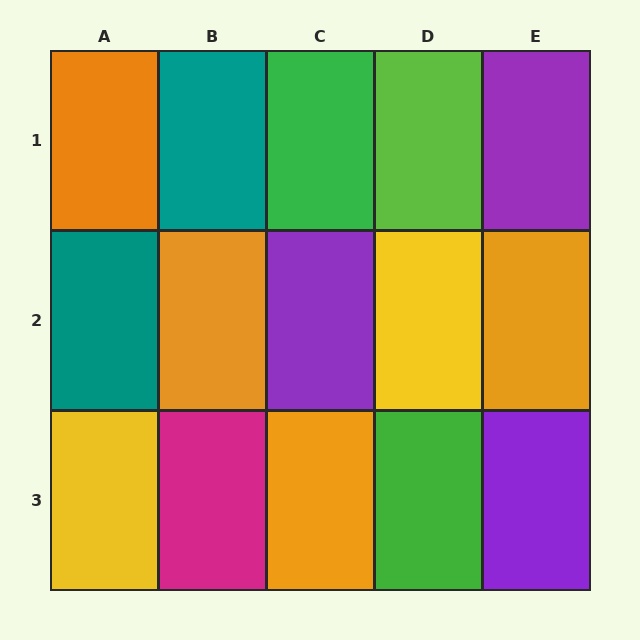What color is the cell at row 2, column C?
Purple.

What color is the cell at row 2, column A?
Teal.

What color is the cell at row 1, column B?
Teal.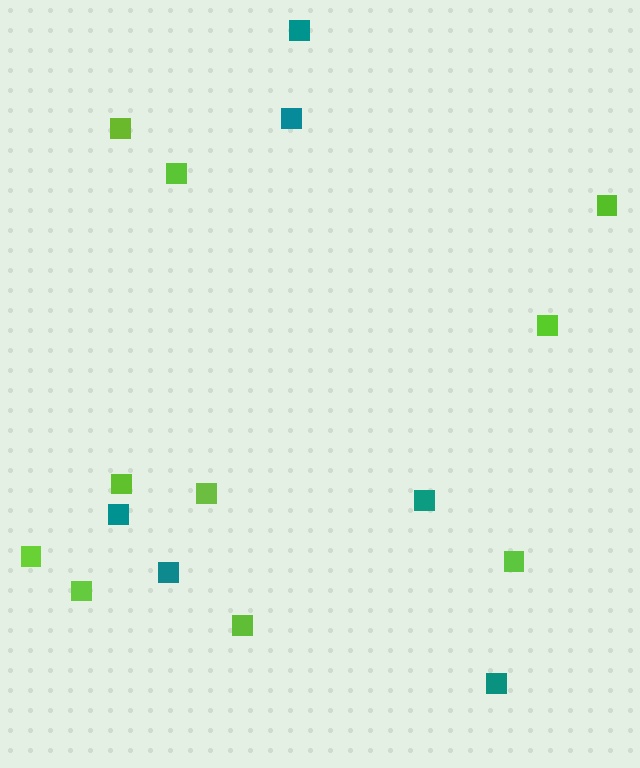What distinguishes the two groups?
There are 2 groups: one group of lime squares (10) and one group of teal squares (6).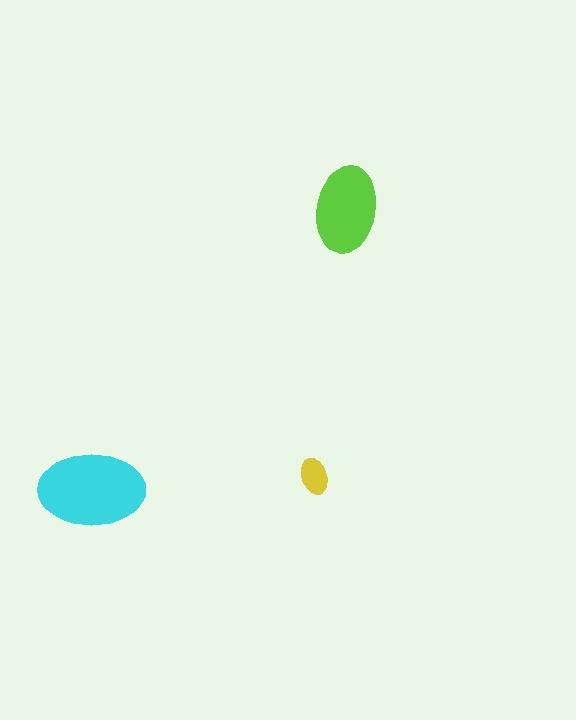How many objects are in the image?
There are 3 objects in the image.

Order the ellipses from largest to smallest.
the cyan one, the lime one, the yellow one.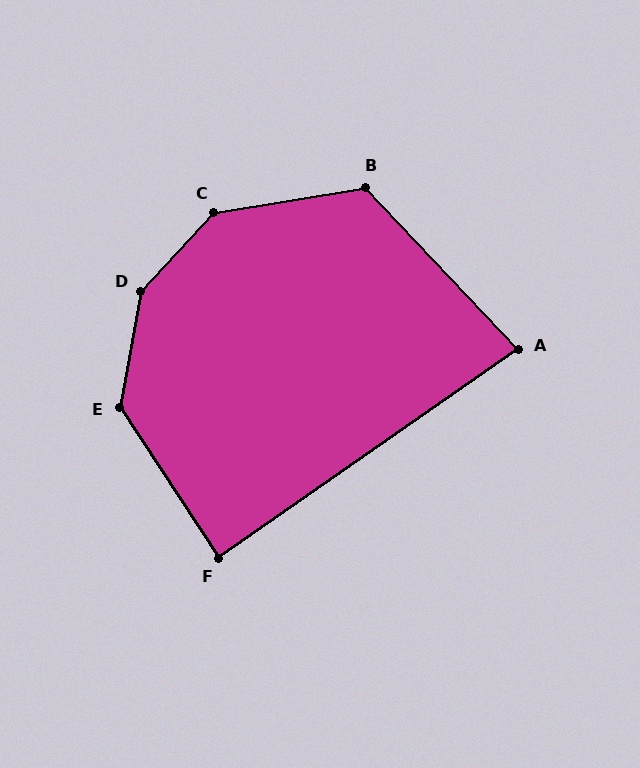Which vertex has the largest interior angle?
D, at approximately 148 degrees.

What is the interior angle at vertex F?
Approximately 89 degrees (approximately right).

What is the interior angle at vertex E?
Approximately 136 degrees (obtuse).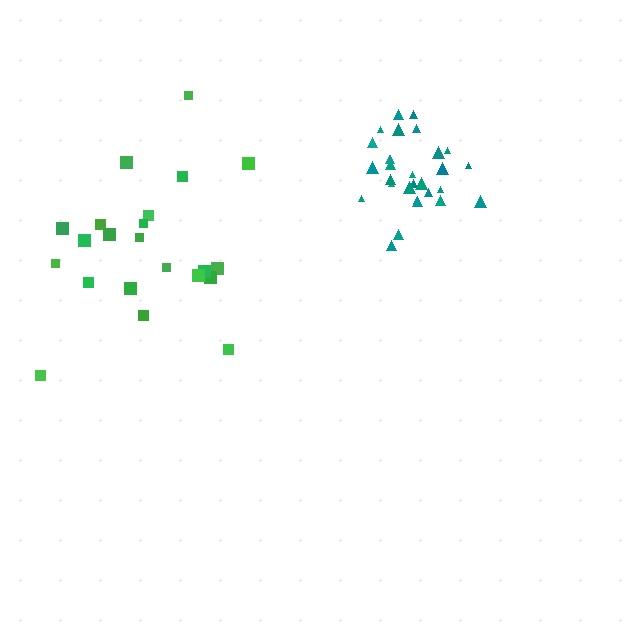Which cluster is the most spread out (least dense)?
Green.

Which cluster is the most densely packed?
Teal.